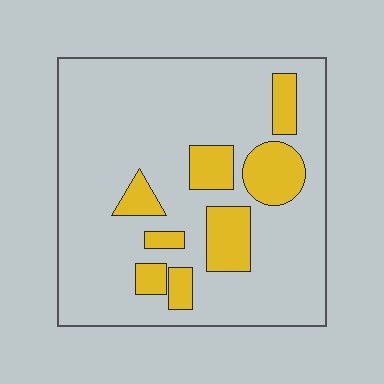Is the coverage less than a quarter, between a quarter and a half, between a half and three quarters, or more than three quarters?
Less than a quarter.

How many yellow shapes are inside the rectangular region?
8.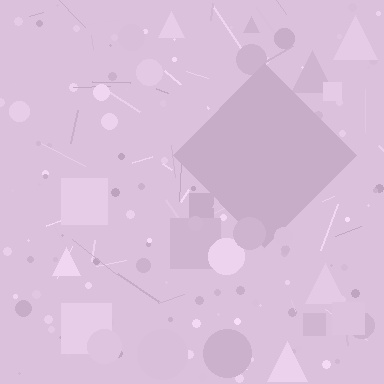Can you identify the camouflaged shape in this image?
The camouflaged shape is a diamond.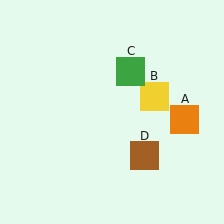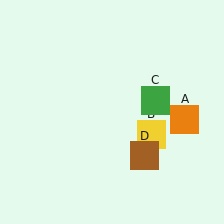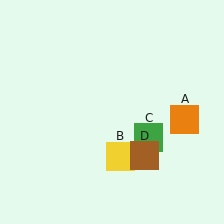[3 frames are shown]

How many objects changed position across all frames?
2 objects changed position: yellow square (object B), green square (object C).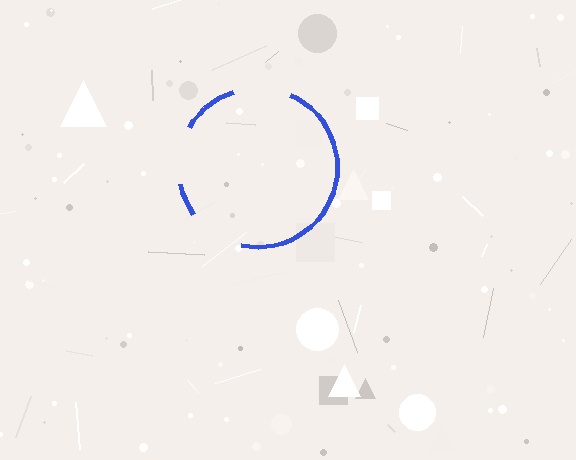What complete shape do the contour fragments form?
The contour fragments form a circle.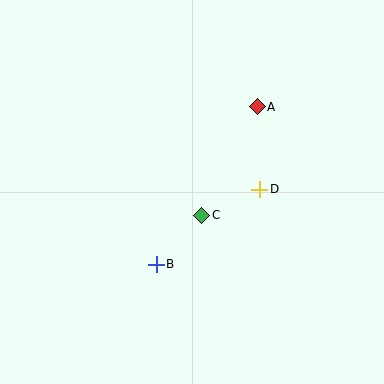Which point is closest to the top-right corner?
Point A is closest to the top-right corner.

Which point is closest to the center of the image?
Point C at (202, 215) is closest to the center.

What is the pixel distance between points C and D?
The distance between C and D is 63 pixels.